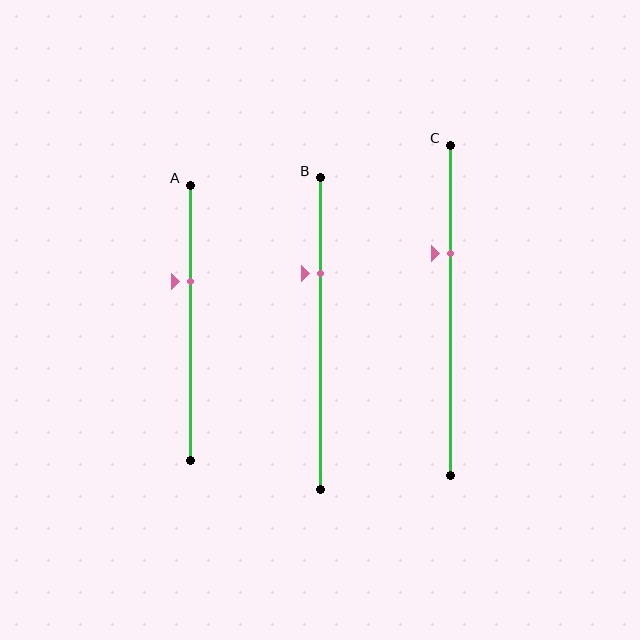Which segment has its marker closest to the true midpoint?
Segment A has its marker closest to the true midpoint.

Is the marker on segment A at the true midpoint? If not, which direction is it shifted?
No, the marker on segment A is shifted upward by about 15% of the segment length.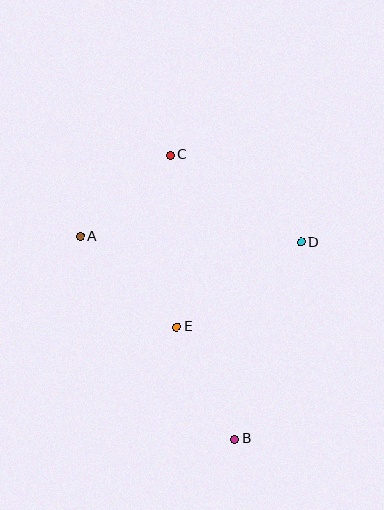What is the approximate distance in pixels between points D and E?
The distance between D and E is approximately 150 pixels.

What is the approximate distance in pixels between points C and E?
The distance between C and E is approximately 172 pixels.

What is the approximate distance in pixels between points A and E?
The distance between A and E is approximately 132 pixels.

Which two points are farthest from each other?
Points B and C are farthest from each other.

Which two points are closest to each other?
Points A and C are closest to each other.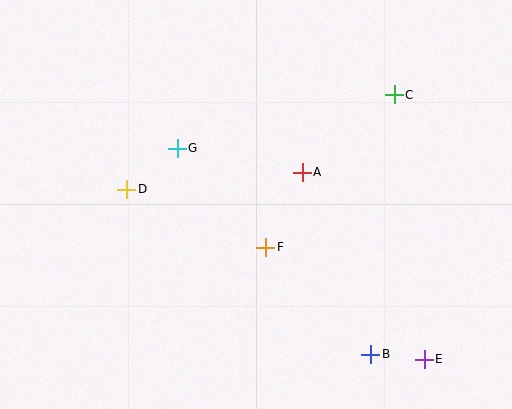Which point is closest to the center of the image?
Point F at (266, 247) is closest to the center.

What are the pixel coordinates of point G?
Point G is at (177, 148).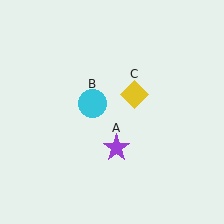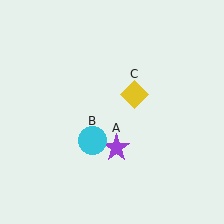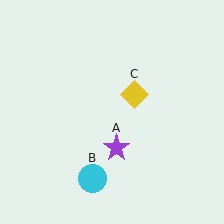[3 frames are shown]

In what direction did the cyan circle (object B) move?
The cyan circle (object B) moved down.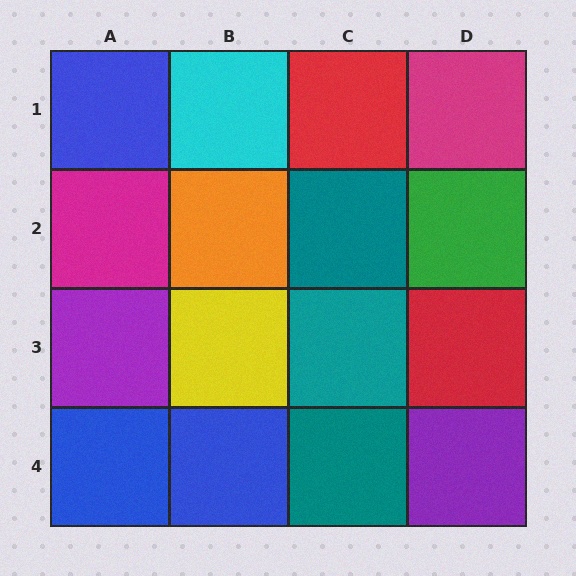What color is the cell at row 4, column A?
Blue.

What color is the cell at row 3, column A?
Purple.